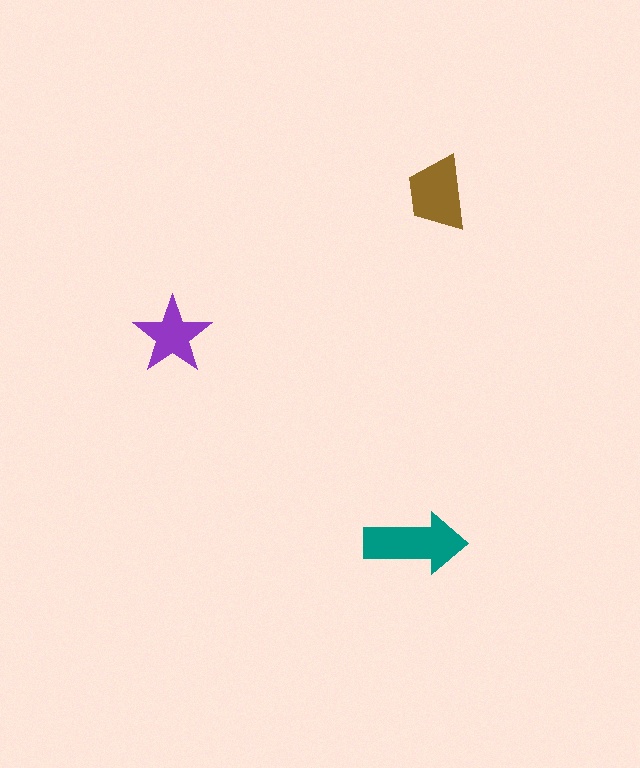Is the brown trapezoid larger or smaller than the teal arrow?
Smaller.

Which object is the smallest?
The purple star.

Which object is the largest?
The teal arrow.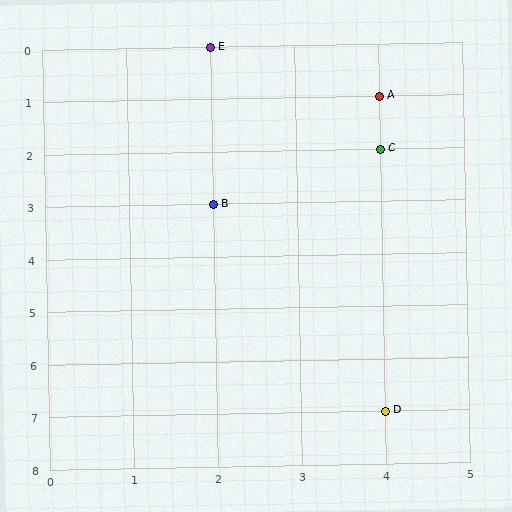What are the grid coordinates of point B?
Point B is at grid coordinates (2, 3).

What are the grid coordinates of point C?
Point C is at grid coordinates (4, 2).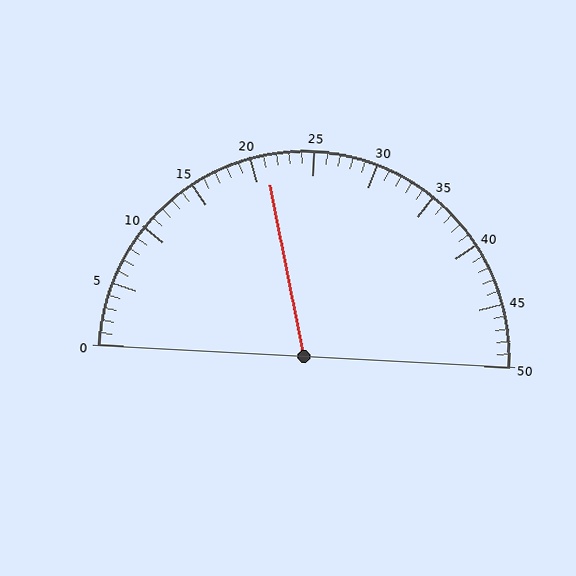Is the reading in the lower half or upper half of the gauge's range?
The reading is in the lower half of the range (0 to 50).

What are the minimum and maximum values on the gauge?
The gauge ranges from 0 to 50.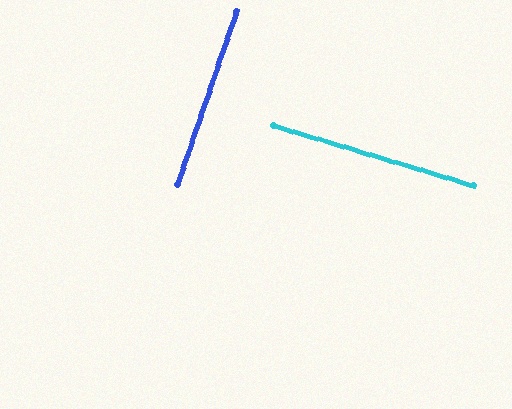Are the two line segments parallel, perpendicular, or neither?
Perpendicular — they meet at approximately 88°.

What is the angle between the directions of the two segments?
Approximately 88 degrees.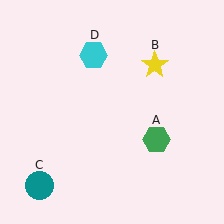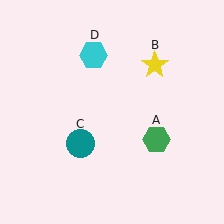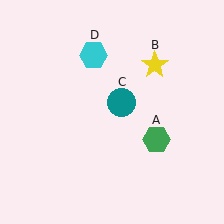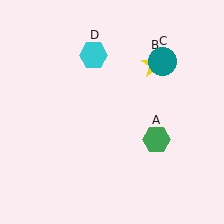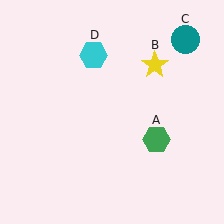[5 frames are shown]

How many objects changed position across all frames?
1 object changed position: teal circle (object C).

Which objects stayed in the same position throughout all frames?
Green hexagon (object A) and yellow star (object B) and cyan hexagon (object D) remained stationary.